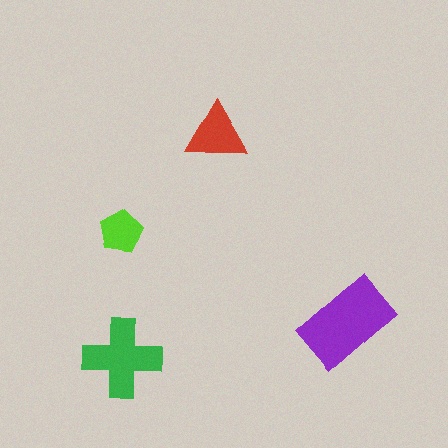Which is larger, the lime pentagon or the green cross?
The green cross.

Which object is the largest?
The purple rectangle.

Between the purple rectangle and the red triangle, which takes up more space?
The purple rectangle.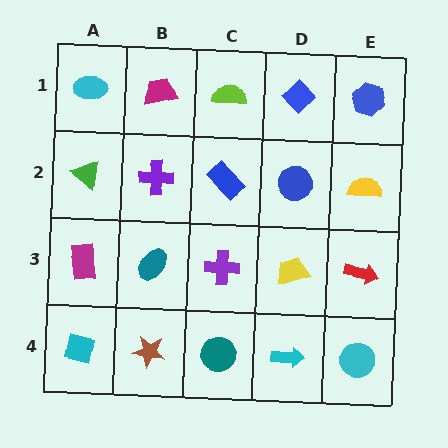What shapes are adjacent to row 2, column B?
A magenta trapezoid (row 1, column B), a teal ellipse (row 3, column B), a green triangle (row 2, column A), a blue rectangle (row 2, column C).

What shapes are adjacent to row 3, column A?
A green triangle (row 2, column A), a cyan square (row 4, column A), a teal ellipse (row 3, column B).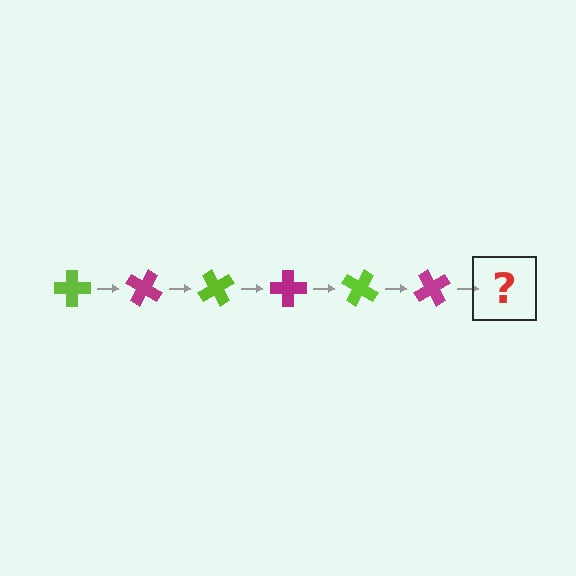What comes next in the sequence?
The next element should be a lime cross, rotated 180 degrees from the start.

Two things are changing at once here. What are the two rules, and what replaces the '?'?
The two rules are that it rotates 30 degrees each step and the color cycles through lime and magenta. The '?' should be a lime cross, rotated 180 degrees from the start.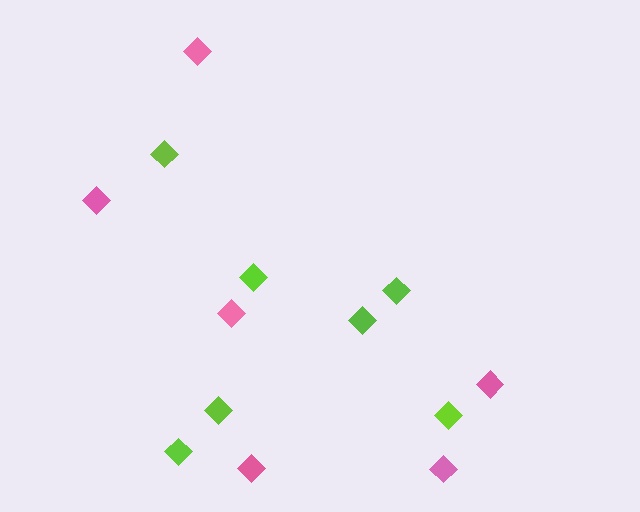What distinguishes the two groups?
There are 2 groups: one group of lime diamonds (7) and one group of pink diamonds (6).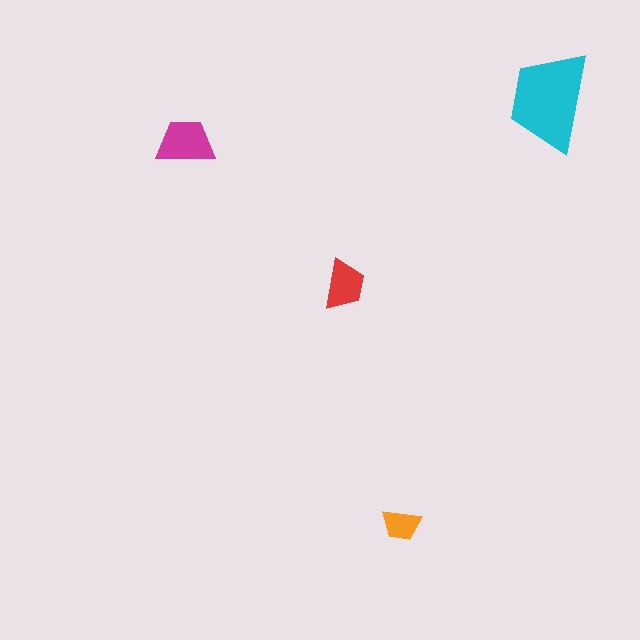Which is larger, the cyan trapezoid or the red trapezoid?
The cyan one.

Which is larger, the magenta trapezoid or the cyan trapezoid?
The cyan one.